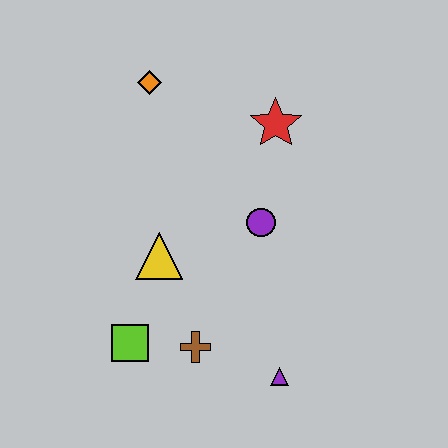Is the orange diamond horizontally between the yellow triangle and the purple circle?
No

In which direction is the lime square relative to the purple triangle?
The lime square is to the left of the purple triangle.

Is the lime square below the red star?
Yes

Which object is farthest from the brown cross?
The orange diamond is farthest from the brown cross.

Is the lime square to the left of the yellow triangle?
Yes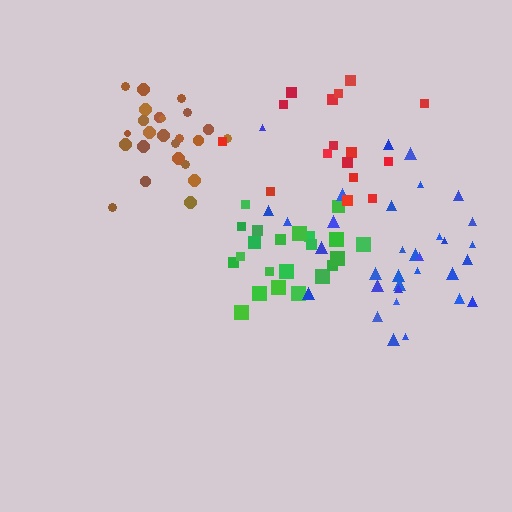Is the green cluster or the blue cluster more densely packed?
Green.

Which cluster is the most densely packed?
Brown.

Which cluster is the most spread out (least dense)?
Red.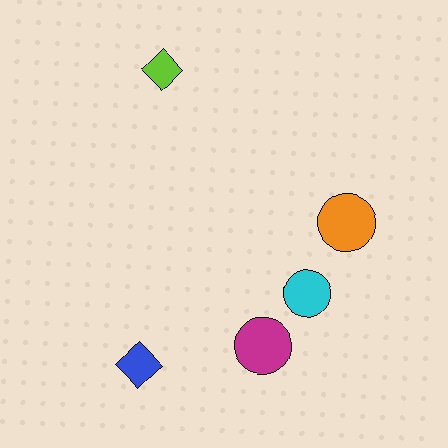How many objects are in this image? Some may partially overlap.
There are 5 objects.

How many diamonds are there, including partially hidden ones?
There are 2 diamonds.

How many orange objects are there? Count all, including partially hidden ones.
There is 1 orange object.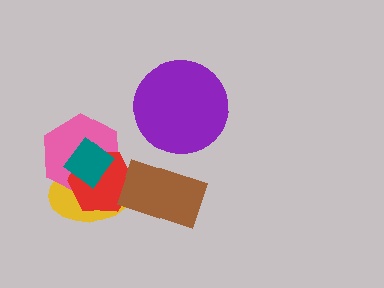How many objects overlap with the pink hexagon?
3 objects overlap with the pink hexagon.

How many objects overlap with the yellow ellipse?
3 objects overlap with the yellow ellipse.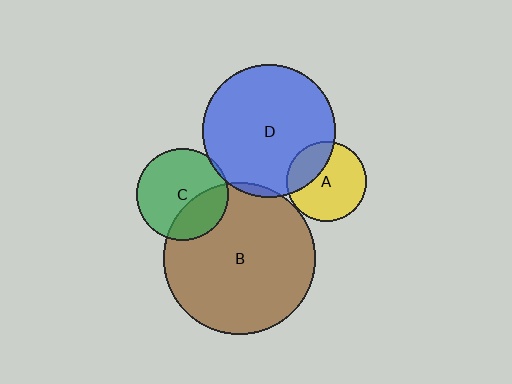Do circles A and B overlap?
Yes.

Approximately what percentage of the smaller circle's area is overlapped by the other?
Approximately 5%.